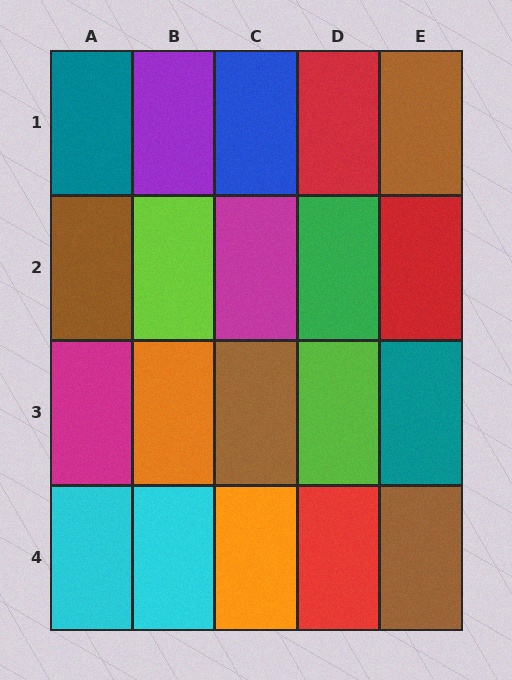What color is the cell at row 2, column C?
Magenta.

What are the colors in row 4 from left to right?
Cyan, cyan, orange, red, brown.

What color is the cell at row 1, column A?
Teal.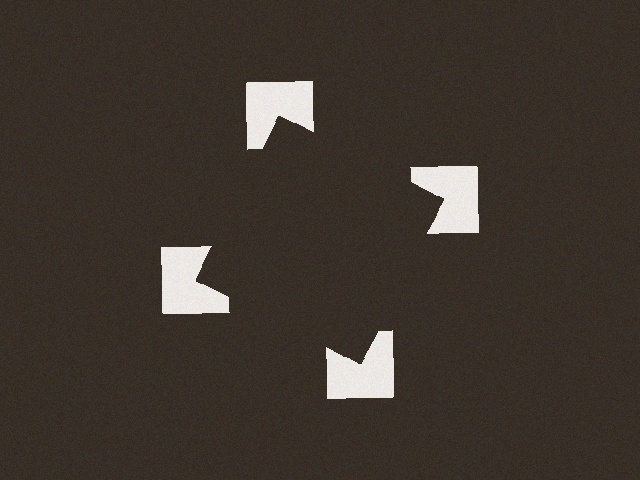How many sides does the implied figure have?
4 sides.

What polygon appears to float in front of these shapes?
An illusory square — its edges are inferred from the aligned wedge cuts in the notched squares, not physically drawn.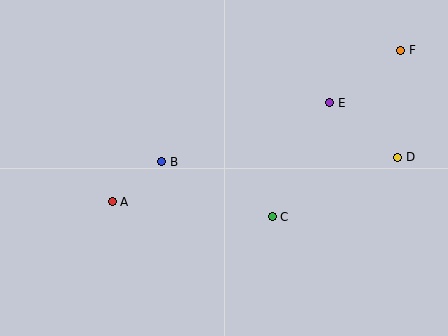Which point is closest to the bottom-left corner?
Point A is closest to the bottom-left corner.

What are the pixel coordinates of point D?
Point D is at (398, 157).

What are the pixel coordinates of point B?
Point B is at (162, 162).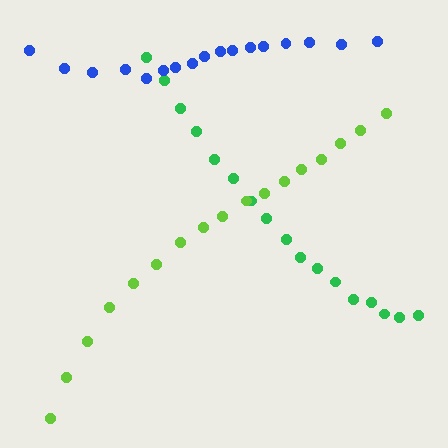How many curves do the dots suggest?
There are 3 distinct paths.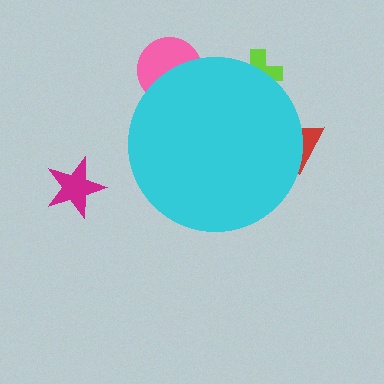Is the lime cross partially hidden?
Yes, the lime cross is partially hidden behind the cyan circle.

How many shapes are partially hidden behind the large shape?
3 shapes are partially hidden.